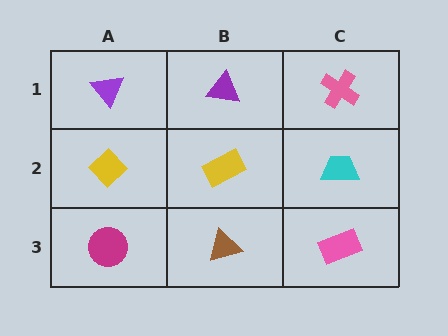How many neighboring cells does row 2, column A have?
3.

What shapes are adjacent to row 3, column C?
A cyan trapezoid (row 2, column C), a brown triangle (row 3, column B).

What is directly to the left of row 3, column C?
A brown triangle.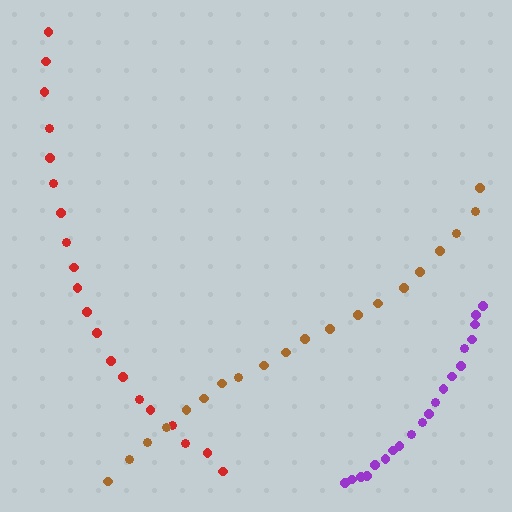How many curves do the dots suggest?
There are 3 distinct paths.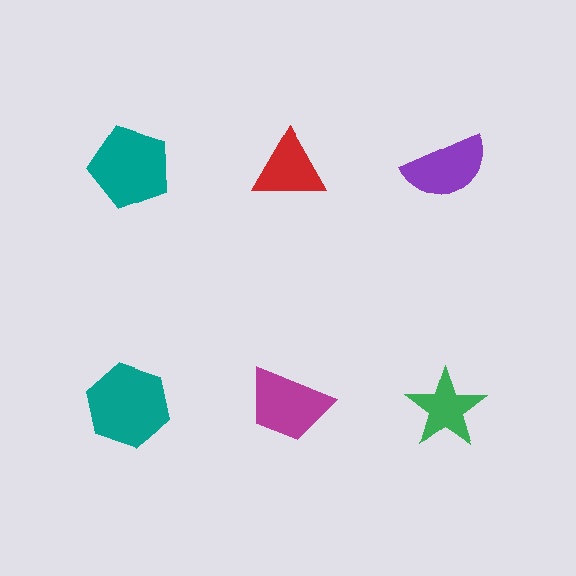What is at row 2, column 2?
A magenta trapezoid.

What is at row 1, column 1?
A teal pentagon.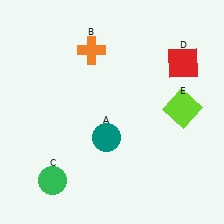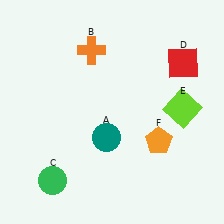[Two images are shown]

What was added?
An orange pentagon (F) was added in Image 2.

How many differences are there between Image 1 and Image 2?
There is 1 difference between the two images.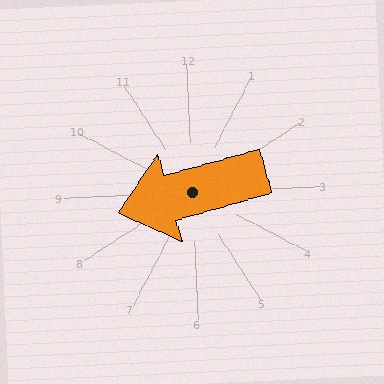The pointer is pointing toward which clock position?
Roughly 9 o'clock.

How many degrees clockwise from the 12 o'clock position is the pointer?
Approximately 257 degrees.